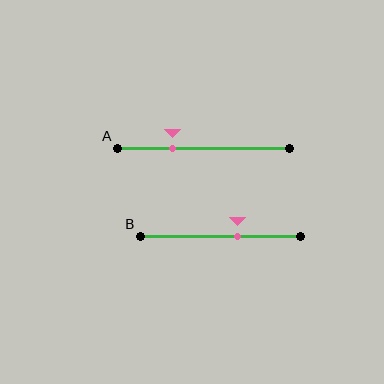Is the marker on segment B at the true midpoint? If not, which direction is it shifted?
No, the marker on segment B is shifted to the right by about 11% of the segment length.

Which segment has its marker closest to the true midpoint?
Segment B has its marker closest to the true midpoint.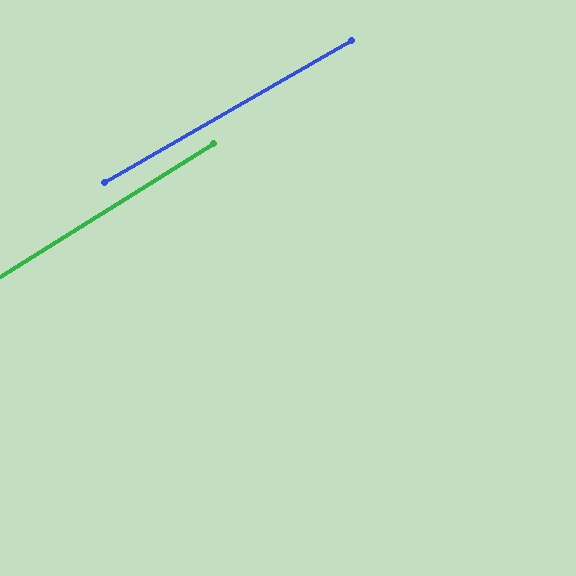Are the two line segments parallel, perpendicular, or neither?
Parallel — their directions differ by only 1.9°.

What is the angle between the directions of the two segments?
Approximately 2 degrees.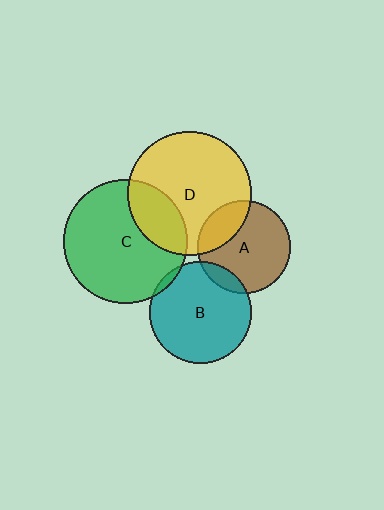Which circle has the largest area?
Circle C (green).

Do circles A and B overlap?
Yes.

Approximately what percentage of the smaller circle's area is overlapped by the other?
Approximately 10%.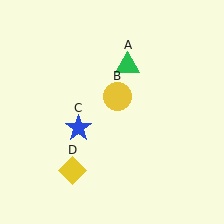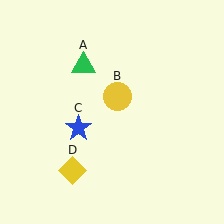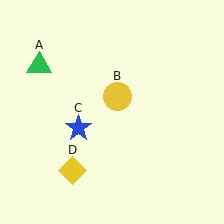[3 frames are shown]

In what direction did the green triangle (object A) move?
The green triangle (object A) moved left.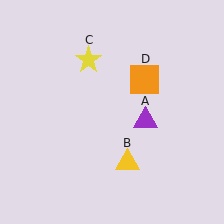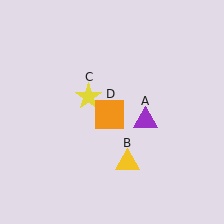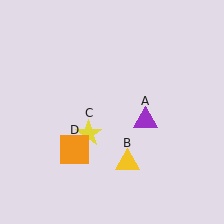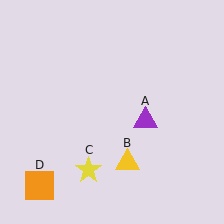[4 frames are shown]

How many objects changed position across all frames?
2 objects changed position: yellow star (object C), orange square (object D).